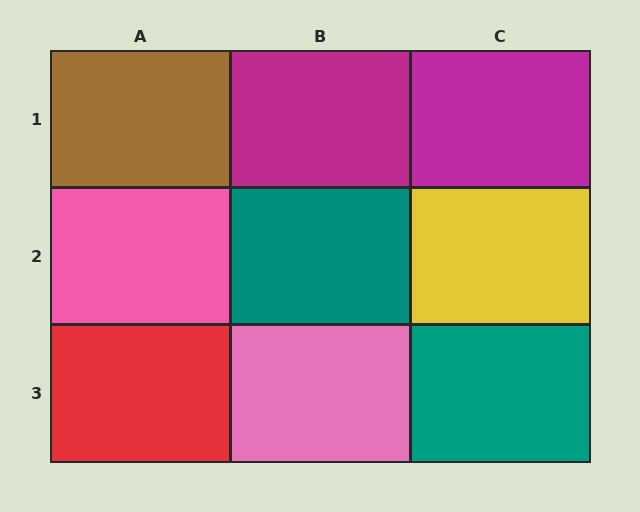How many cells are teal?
2 cells are teal.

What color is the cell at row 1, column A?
Brown.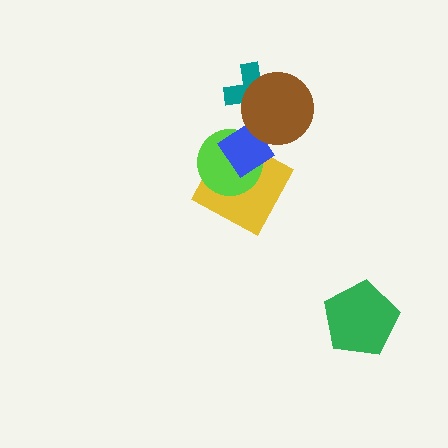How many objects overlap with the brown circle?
2 objects overlap with the brown circle.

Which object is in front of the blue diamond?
The brown circle is in front of the blue diamond.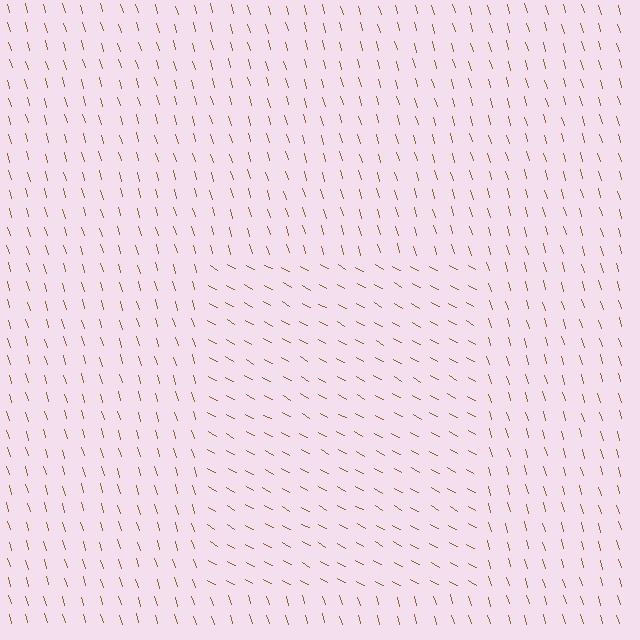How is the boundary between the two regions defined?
The boundary is defined purely by a change in line orientation (approximately 45 degrees difference). All lines are the same color and thickness.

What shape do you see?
I see a rectangle.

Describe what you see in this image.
The image is filled with small brown line segments. A rectangle region in the image has lines oriented differently from the surrounding lines, creating a visible texture boundary.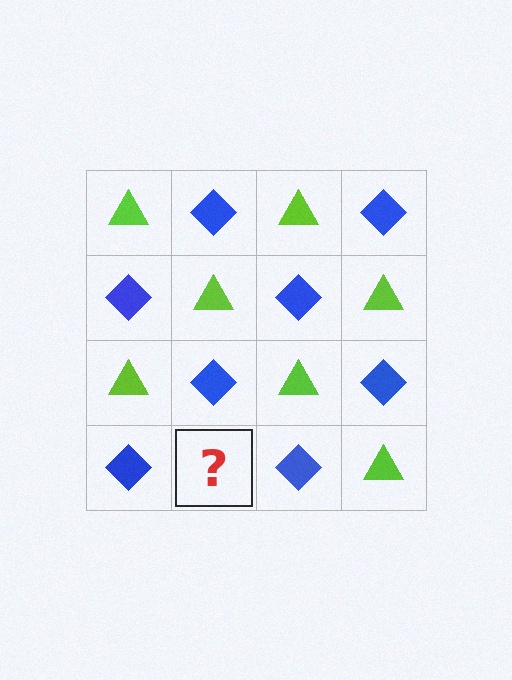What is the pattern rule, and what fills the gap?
The rule is that it alternates lime triangle and blue diamond in a checkerboard pattern. The gap should be filled with a lime triangle.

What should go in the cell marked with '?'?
The missing cell should contain a lime triangle.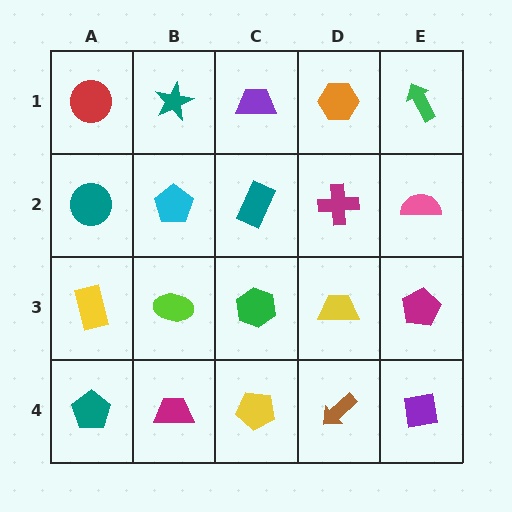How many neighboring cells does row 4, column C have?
3.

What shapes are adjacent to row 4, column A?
A yellow rectangle (row 3, column A), a magenta trapezoid (row 4, column B).